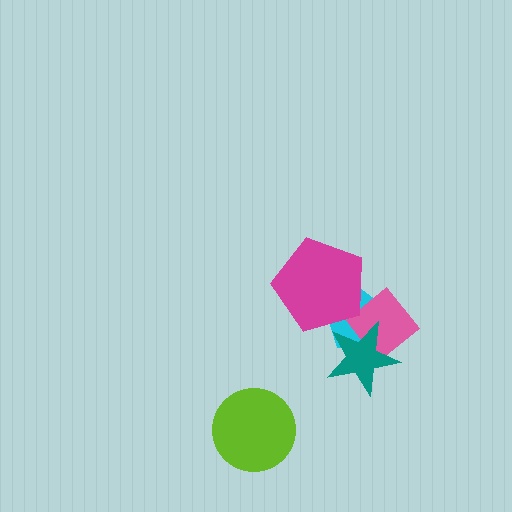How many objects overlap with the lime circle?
0 objects overlap with the lime circle.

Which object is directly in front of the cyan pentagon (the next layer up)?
The pink diamond is directly in front of the cyan pentagon.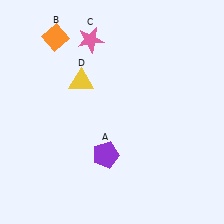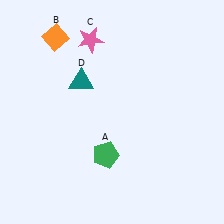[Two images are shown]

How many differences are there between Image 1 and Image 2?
There are 2 differences between the two images.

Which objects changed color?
A changed from purple to green. D changed from yellow to teal.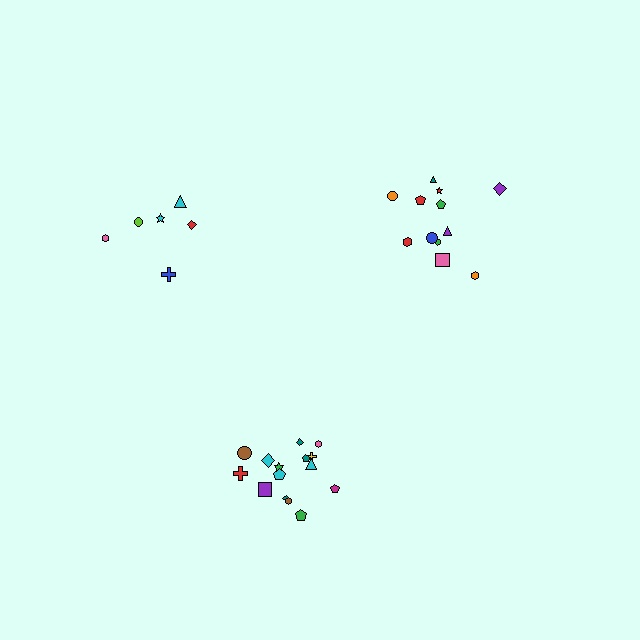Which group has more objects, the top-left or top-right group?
The top-right group.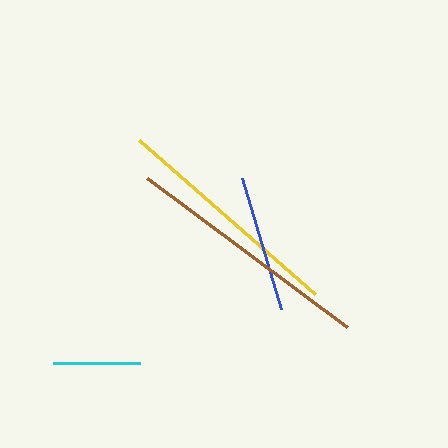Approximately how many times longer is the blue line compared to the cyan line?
The blue line is approximately 1.6 times the length of the cyan line.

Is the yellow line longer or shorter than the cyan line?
The yellow line is longer than the cyan line.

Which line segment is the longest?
The brown line is the longest at approximately 250 pixels.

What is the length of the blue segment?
The blue segment is approximately 137 pixels long.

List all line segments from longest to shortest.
From longest to shortest: brown, yellow, blue, cyan.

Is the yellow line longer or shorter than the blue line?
The yellow line is longer than the blue line.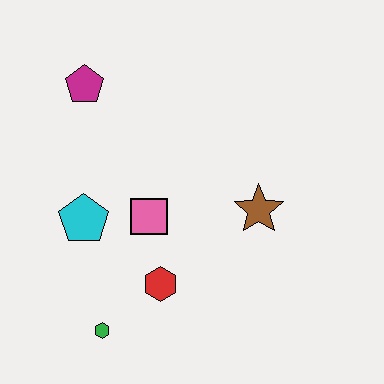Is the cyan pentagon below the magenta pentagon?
Yes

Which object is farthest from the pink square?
The magenta pentagon is farthest from the pink square.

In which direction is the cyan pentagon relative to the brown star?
The cyan pentagon is to the left of the brown star.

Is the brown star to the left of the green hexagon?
No